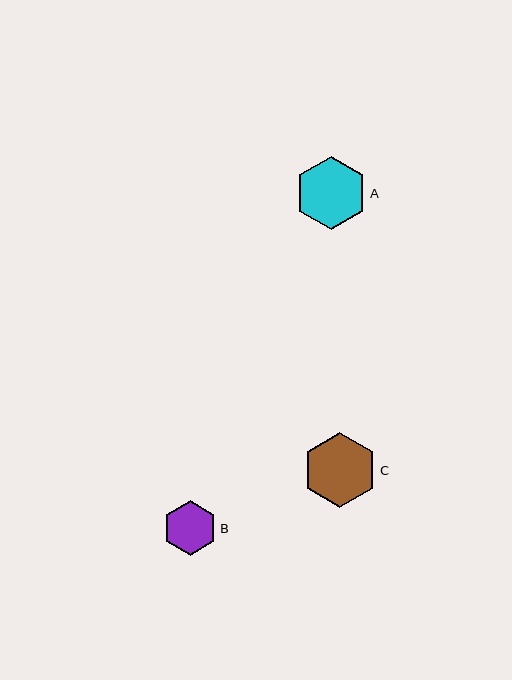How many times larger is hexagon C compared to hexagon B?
Hexagon C is approximately 1.4 times the size of hexagon B.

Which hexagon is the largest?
Hexagon C is the largest with a size of approximately 75 pixels.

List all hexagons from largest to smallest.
From largest to smallest: C, A, B.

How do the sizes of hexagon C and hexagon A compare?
Hexagon C and hexagon A are approximately the same size.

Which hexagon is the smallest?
Hexagon B is the smallest with a size of approximately 55 pixels.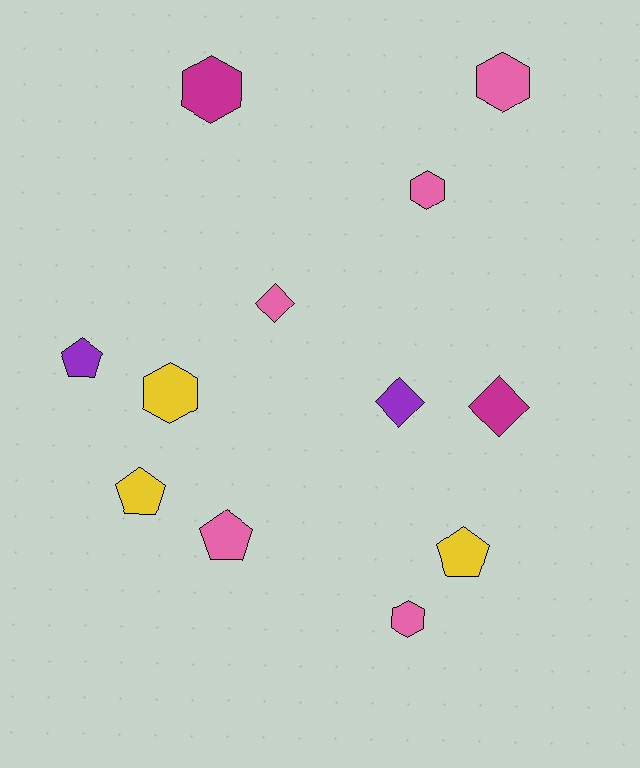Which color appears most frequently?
Pink, with 5 objects.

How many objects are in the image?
There are 12 objects.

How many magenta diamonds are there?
There is 1 magenta diamond.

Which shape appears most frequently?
Hexagon, with 5 objects.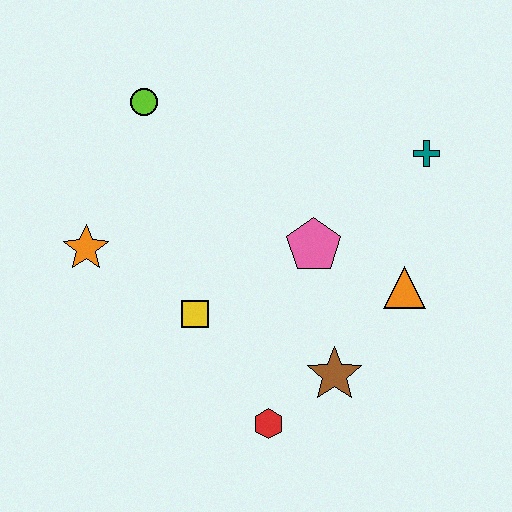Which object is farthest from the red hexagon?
The lime circle is farthest from the red hexagon.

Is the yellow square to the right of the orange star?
Yes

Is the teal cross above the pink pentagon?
Yes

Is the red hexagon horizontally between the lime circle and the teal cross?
Yes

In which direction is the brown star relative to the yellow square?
The brown star is to the right of the yellow square.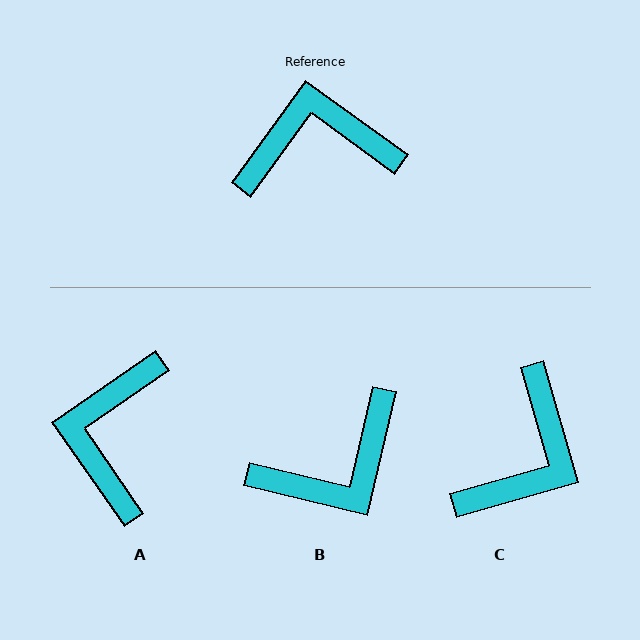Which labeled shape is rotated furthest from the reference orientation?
B, about 157 degrees away.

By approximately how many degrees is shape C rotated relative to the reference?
Approximately 128 degrees clockwise.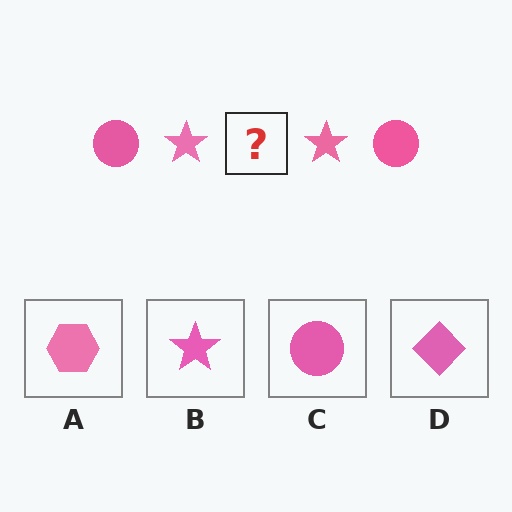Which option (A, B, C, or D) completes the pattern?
C.